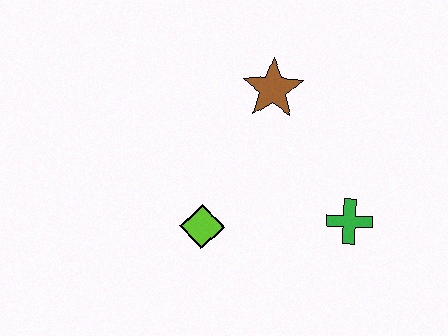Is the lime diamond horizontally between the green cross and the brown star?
No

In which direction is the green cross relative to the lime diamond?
The green cross is to the right of the lime diamond.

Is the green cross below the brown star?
Yes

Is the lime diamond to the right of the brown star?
No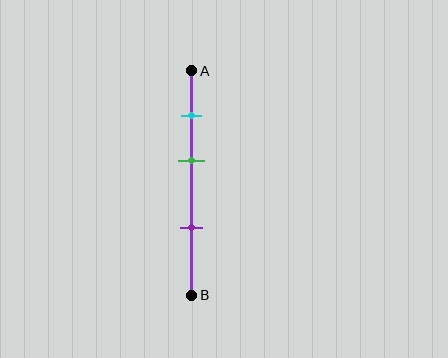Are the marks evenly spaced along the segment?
Yes, the marks are approximately evenly spaced.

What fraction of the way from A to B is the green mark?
The green mark is approximately 40% (0.4) of the way from A to B.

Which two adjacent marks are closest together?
The cyan and green marks are the closest adjacent pair.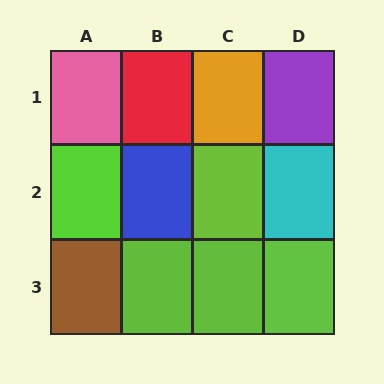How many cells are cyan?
1 cell is cyan.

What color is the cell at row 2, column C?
Lime.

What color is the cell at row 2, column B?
Blue.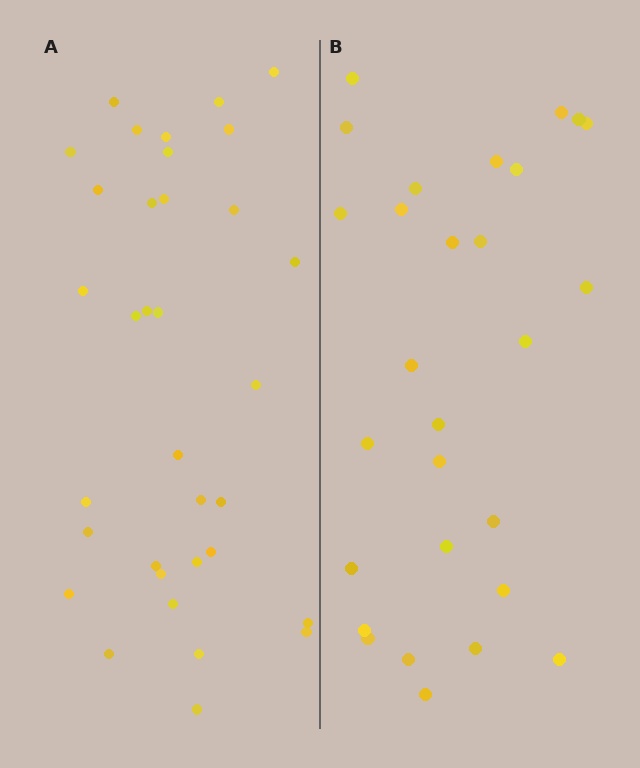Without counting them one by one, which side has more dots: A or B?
Region A (the left region) has more dots.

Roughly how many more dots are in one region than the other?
Region A has about 6 more dots than region B.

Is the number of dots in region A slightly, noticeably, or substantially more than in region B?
Region A has only slightly more — the two regions are fairly close. The ratio is roughly 1.2 to 1.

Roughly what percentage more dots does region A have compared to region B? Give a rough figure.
About 20% more.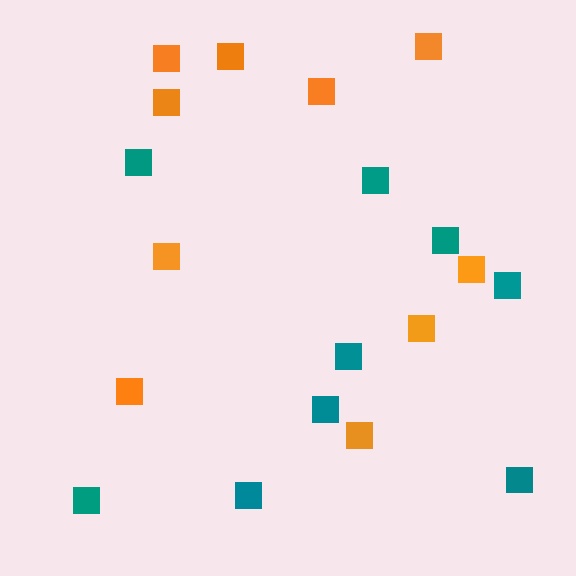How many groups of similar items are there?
There are 2 groups: one group of orange squares (10) and one group of teal squares (9).